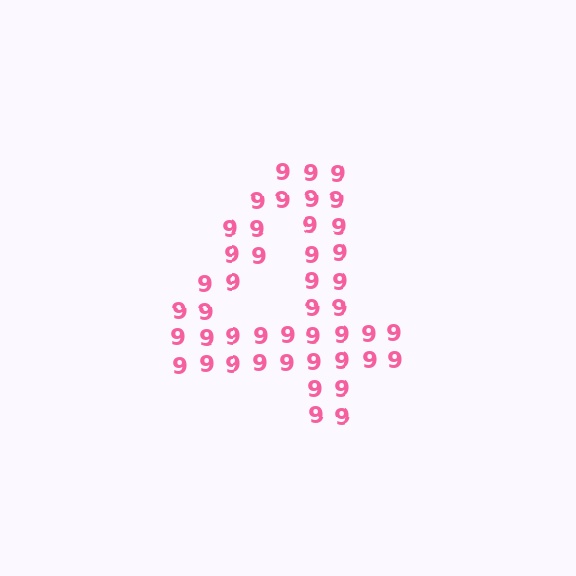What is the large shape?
The large shape is the digit 4.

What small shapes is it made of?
It is made of small digit 9's.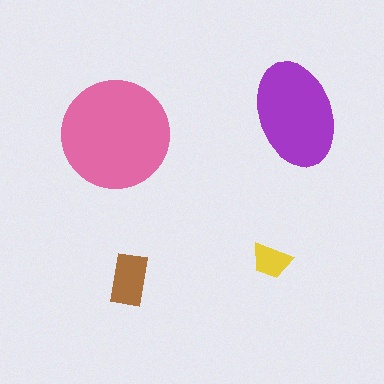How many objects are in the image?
There are 4 objects in the image.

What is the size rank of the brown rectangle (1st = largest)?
3rd.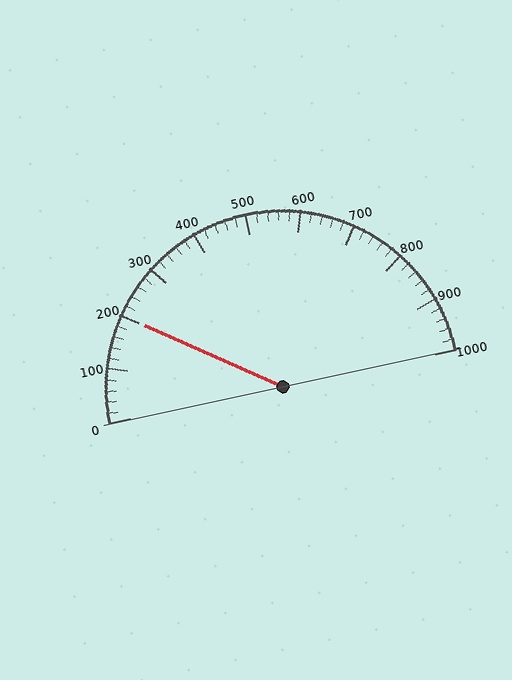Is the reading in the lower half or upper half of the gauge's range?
The reading is in the lower half of the range (0 to 1000).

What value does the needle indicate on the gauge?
The needle indicates approximately 200.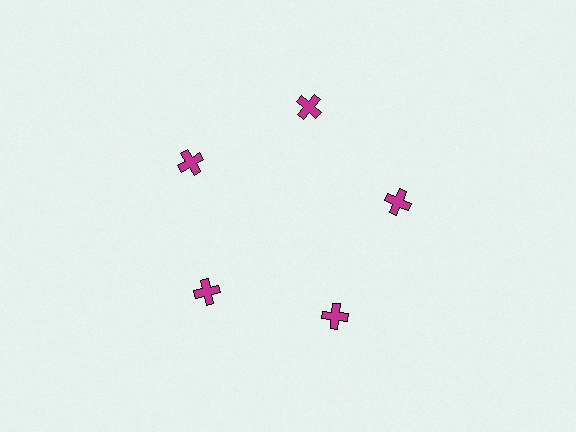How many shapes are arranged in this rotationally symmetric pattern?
There are 5 shapes, arranged in 5 groups of 1.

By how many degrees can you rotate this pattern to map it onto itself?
The pattern maps onto itself every 72 degrees of rotation.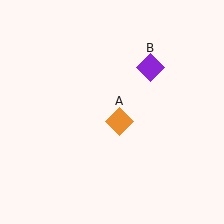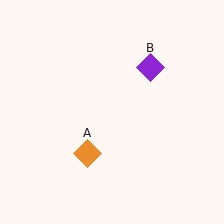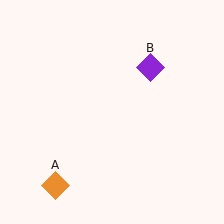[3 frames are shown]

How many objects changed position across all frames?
1 object changed position: orange diamond (object A).